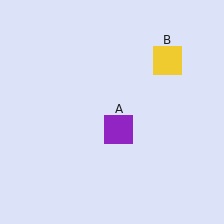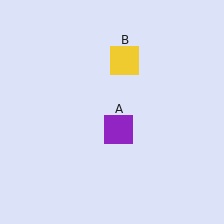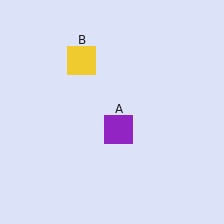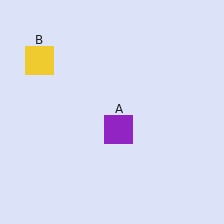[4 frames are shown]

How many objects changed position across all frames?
1 object changed position: yellow square (object B).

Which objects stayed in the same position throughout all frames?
Purple square (object A) remained stationary.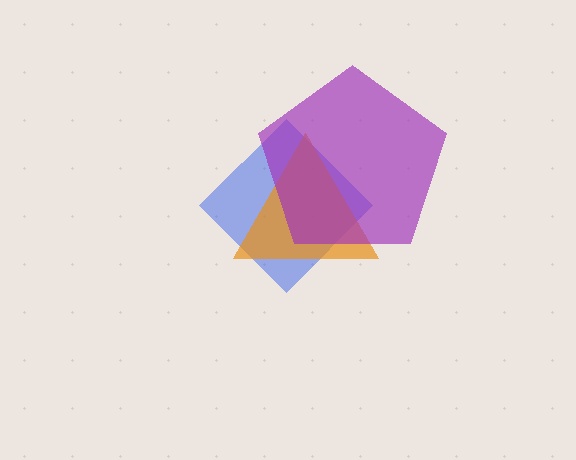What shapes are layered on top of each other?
The layered shapes are: a blue diamond, an orange triangle, a purple pentagon.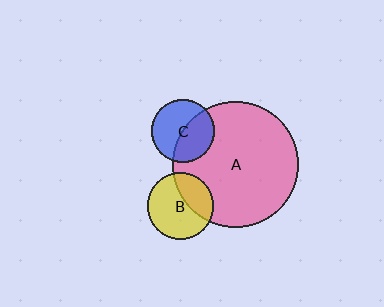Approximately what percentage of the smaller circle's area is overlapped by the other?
Approximately 45%.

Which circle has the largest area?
Circle A (pink).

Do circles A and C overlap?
Yes.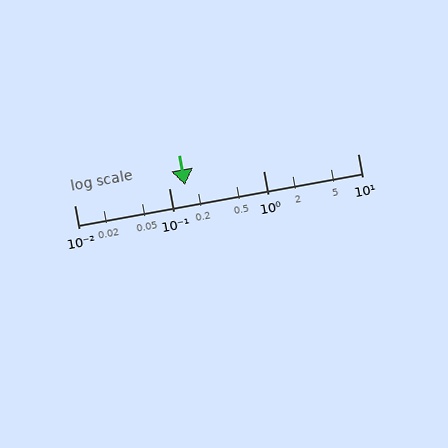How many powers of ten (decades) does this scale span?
The scale spans 3 decades, from 0.01 to 10.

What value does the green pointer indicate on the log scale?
The pointer indicates approximately 0.15.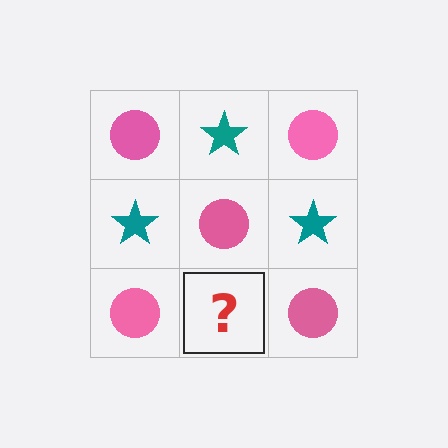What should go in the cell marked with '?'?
The missing cell should contain a teal star.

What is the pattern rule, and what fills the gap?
The rule is that it alternates pink circle and teal star in a checkerboard pattern. The gap should be filled with a teal star.